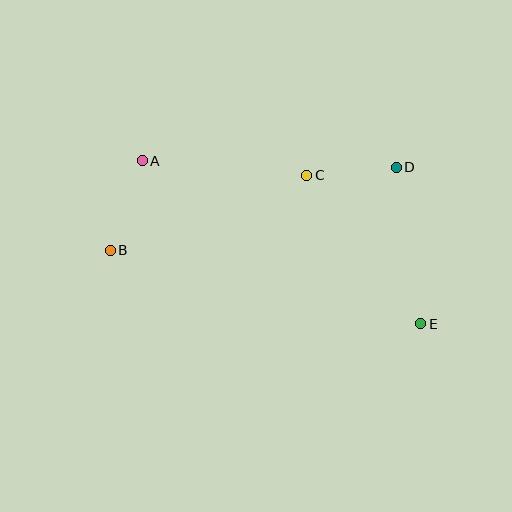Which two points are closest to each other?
Points C and D are closest to each other.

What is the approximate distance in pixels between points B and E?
The distance between B and E is approximately 319 pixels.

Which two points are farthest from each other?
Points A and E are farthest from each other.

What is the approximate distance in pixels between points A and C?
The distance between A and C is approximately 165 pixels.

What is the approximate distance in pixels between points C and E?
The distance between C and E is approximately 187 pixels.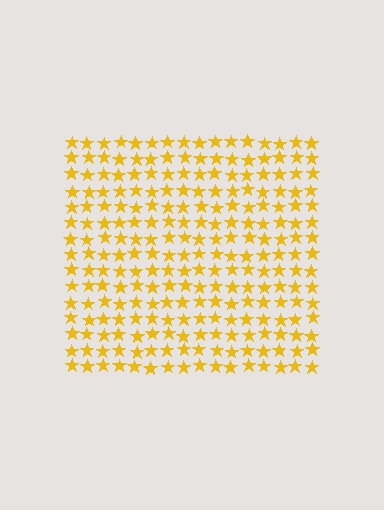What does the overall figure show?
The overall figure shows a square.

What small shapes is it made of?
It is made of small stars.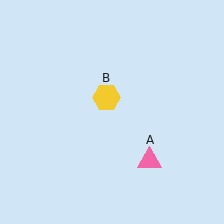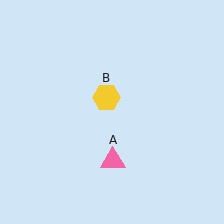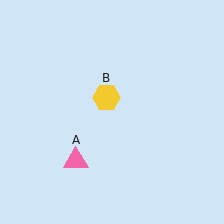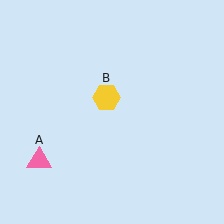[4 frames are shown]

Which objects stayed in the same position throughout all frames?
Yellow hexagon (object B) remained stationary.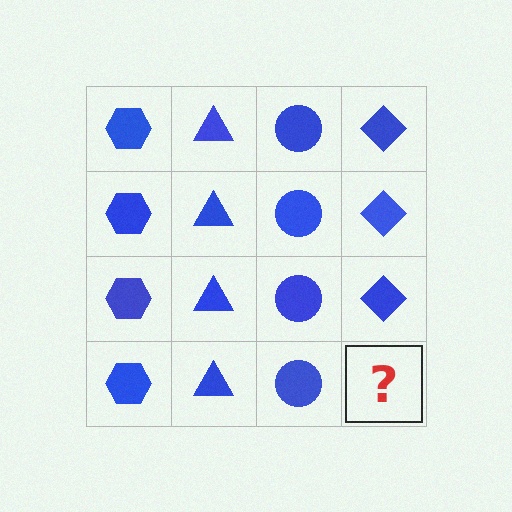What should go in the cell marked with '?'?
The missing cell should contain a blue diamond.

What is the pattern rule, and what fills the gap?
The rule is that each column has a consistent shape. The gap should be filled with a blue diamond.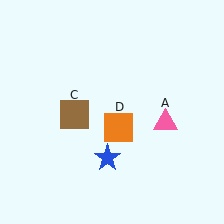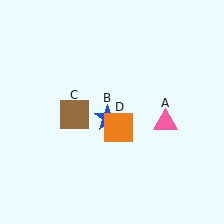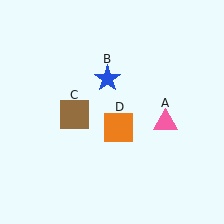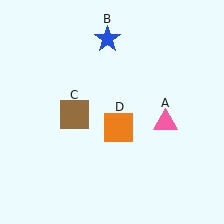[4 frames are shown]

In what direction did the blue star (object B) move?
The blue star (object B) moved up.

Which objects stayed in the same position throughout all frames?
Pink triangle (object A) and brown square (object C) and orange square (object D) remained stationary.